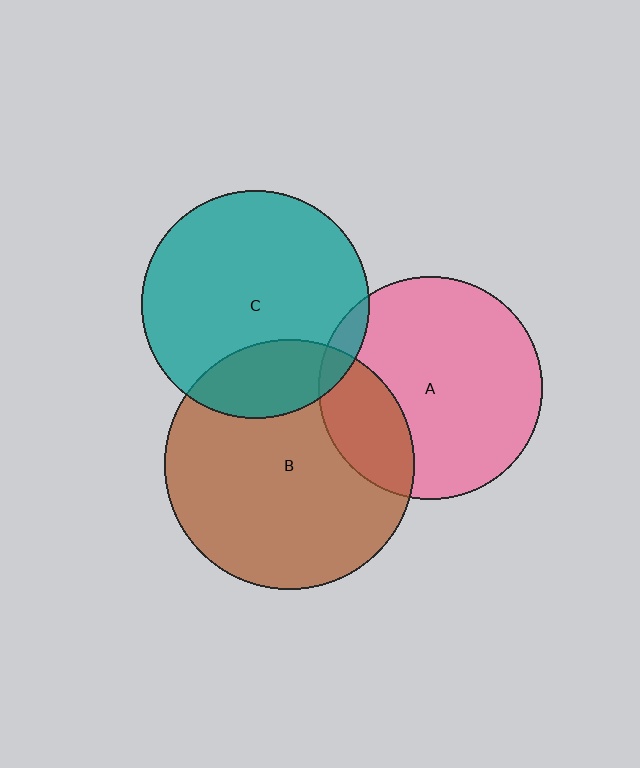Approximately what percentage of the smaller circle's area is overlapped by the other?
Approximately 25%.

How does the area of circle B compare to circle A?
Approximately 1.2 times.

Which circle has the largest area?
Circle B (brown).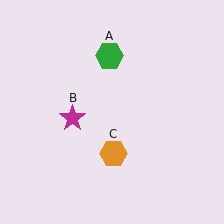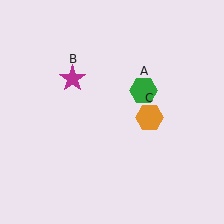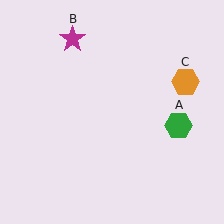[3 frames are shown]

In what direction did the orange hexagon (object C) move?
The orange hexagon (object C) moved up and to the right.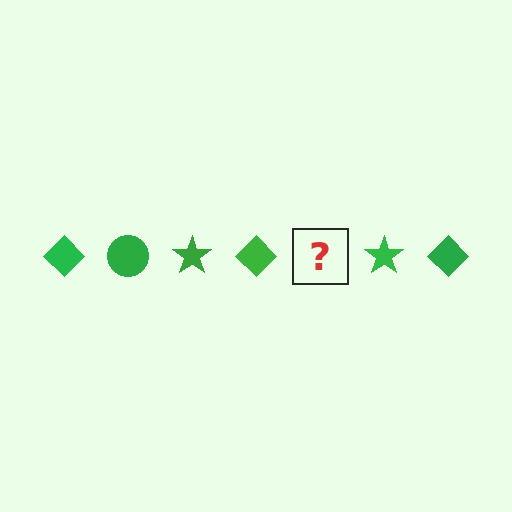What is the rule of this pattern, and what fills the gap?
The rule is that the pattern cycles through diamond, circle, star shapes in green. The gap should be filled with a green circle.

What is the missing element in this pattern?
The missing element is a green circle.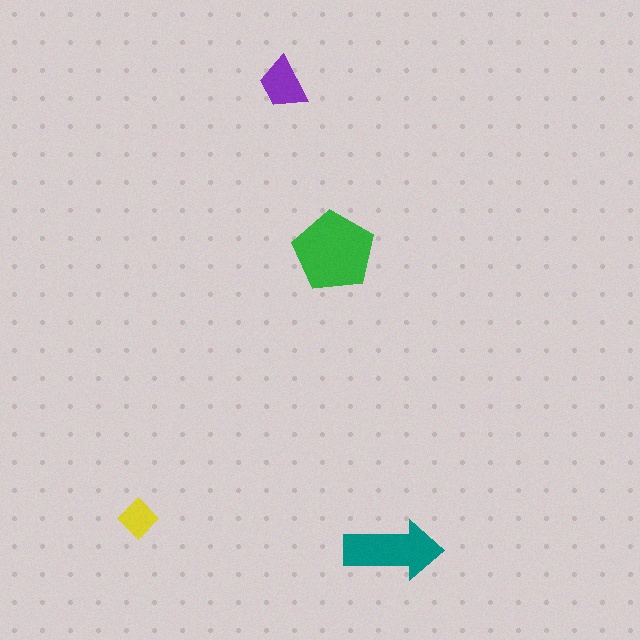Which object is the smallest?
The yellow diamond.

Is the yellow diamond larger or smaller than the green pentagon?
Smaller.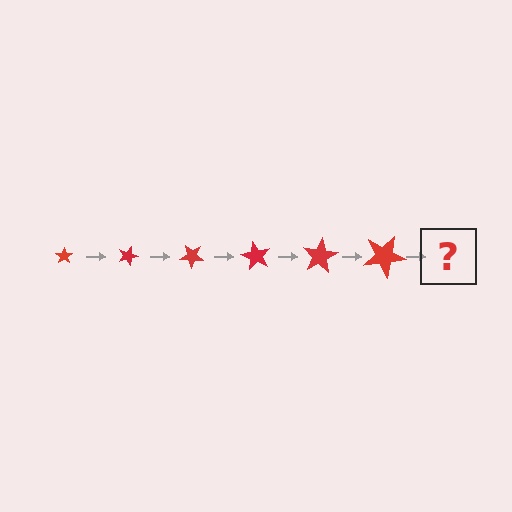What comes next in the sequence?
The next element should be a star, larger than the previous one and rotated 120 degrees from the start.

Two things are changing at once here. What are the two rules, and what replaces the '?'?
The two rules are that the star grows larger each step and it rotates 20 degrees each step. The '?' should be a star, larger than the previous one and rotated 120 degrees from the start.